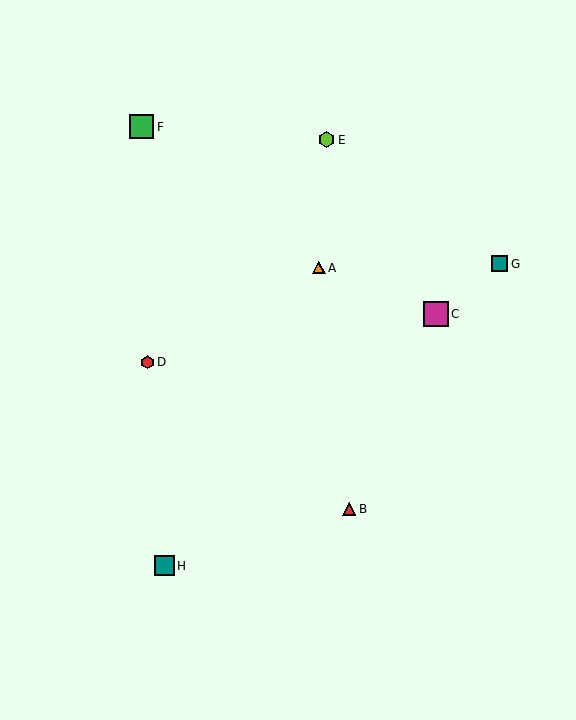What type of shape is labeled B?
Shape B is a red triangle.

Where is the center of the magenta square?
The center of the magenta square is at (436, 314).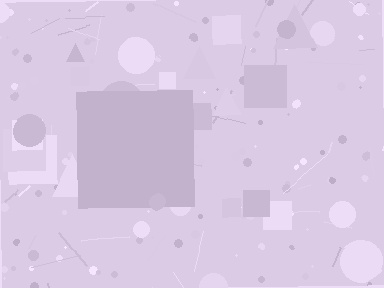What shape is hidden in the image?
A square is hidden in the image.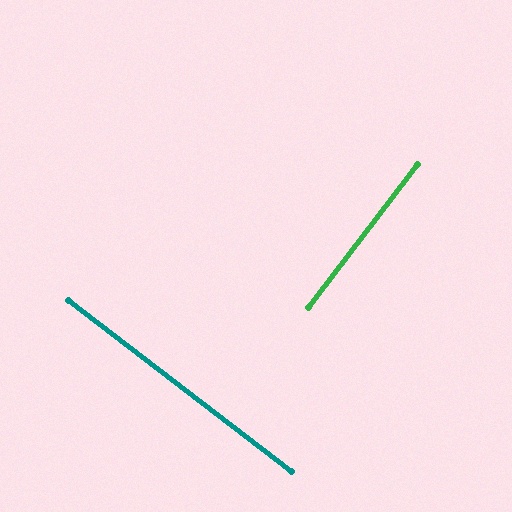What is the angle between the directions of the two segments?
Approximately 90 degrees.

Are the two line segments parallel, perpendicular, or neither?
Perpendicular — they meet at approximately 90°.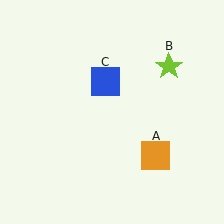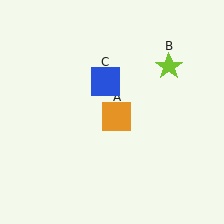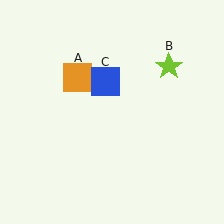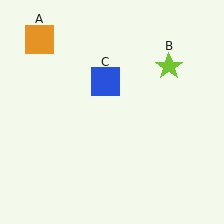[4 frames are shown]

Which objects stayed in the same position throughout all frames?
Lime star (object B) and blue square (object C) remained stationary.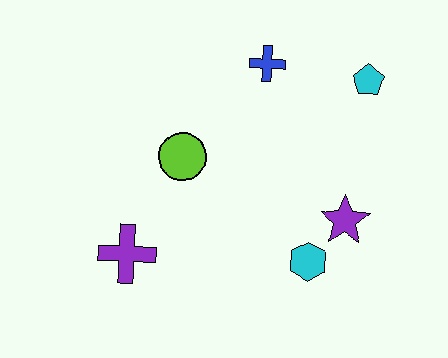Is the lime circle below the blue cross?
Yes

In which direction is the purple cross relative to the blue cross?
The purple cross is below the blue cross.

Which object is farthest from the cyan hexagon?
The blue cross is farthest from the cyan hexagon.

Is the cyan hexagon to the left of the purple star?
Yes